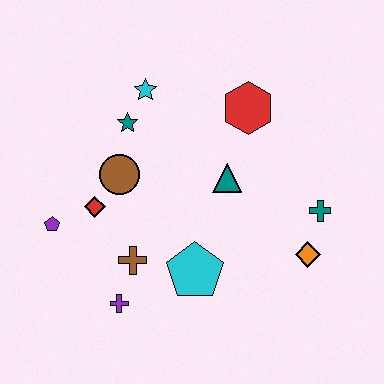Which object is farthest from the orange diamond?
The purple pentagon is farthest from the orange diamond.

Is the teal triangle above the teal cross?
Yes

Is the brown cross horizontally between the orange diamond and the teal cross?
No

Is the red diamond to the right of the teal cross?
No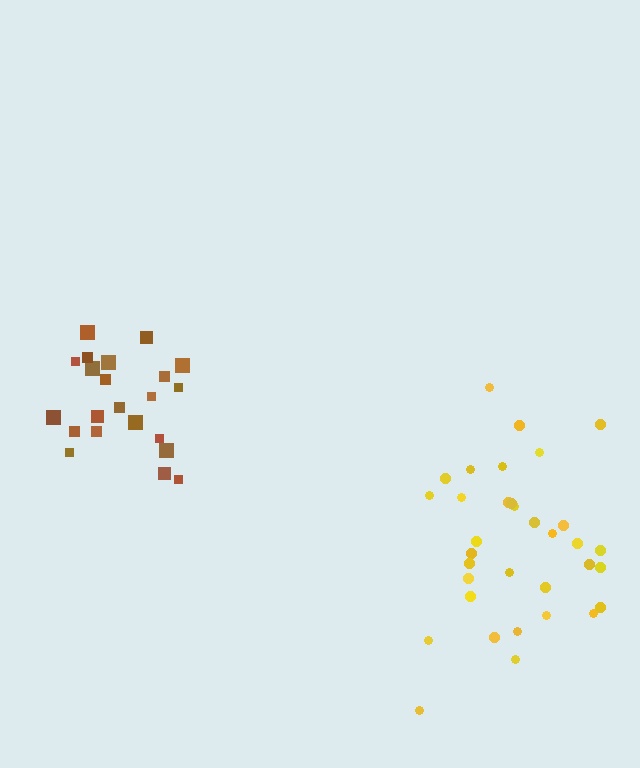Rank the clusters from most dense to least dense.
brown, yellow.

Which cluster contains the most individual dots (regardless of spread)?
Yellow (34).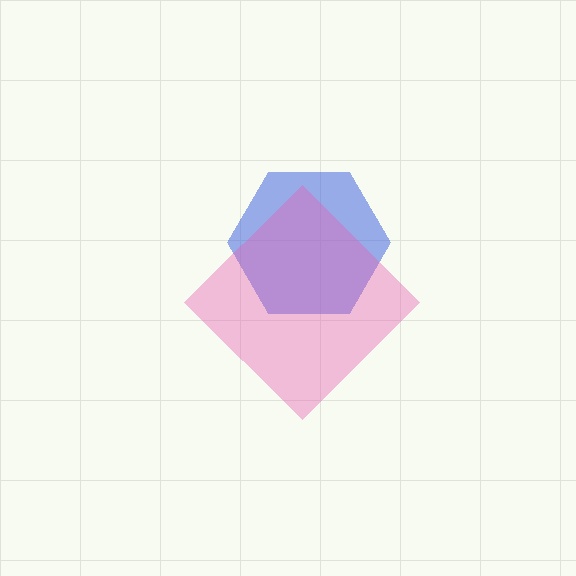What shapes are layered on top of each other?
The layered shapes are: a blue hexagon, a pink diamond.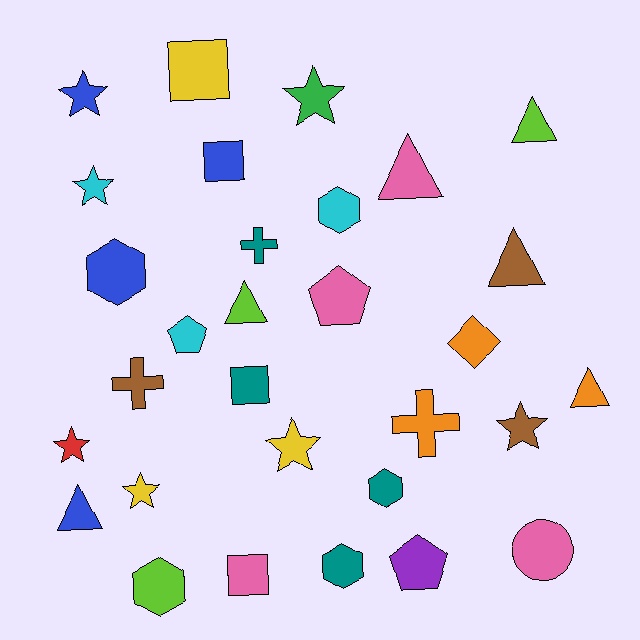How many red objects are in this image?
There is 1 red object.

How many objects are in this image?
There are 30 objects.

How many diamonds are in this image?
There is 1 diamond.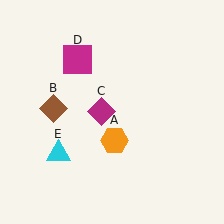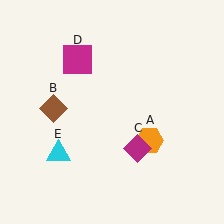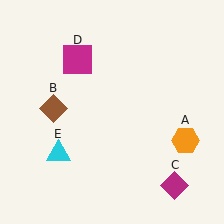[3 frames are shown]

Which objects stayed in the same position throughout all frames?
Brown diamond (object B) and magenta square (object D) and cyan triangle (object E) remained stationary.